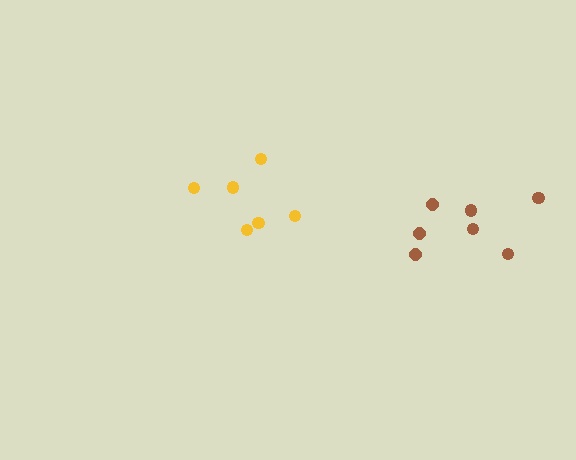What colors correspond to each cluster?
The clusters are colored: brown, yellow.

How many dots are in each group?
Group 1: 7 dots, Group 2: 6 dots (13 total).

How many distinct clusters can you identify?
There are 2 distinct clusters.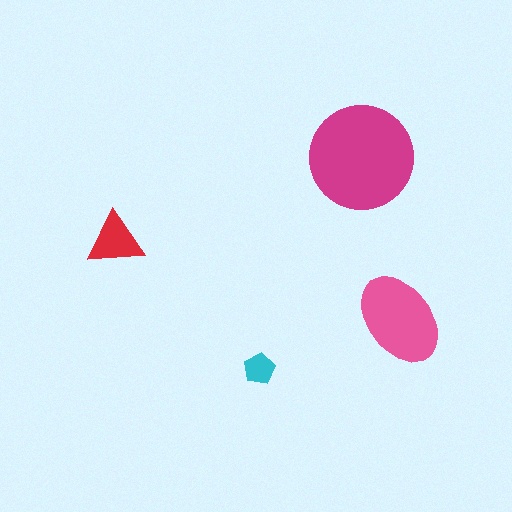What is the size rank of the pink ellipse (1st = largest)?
2nd.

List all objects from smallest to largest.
The cyan pentagon, the red triangle, the pink ellipse, the magenta circle.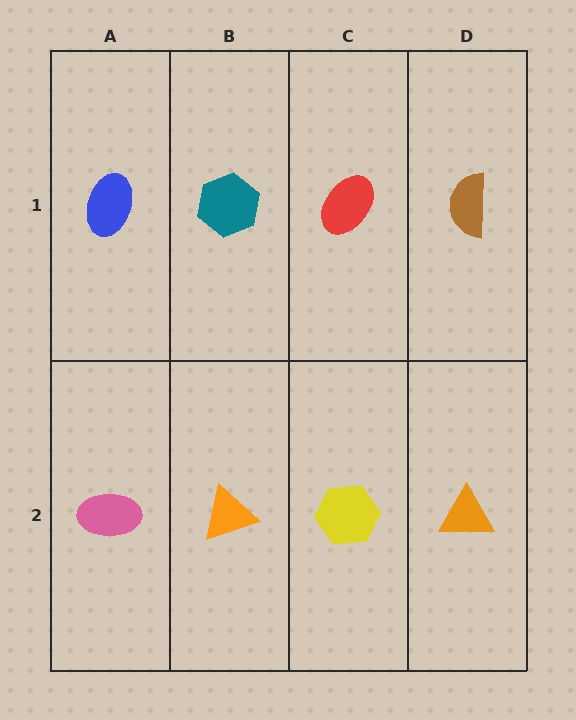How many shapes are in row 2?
4 shapes.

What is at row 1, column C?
A red ellipse.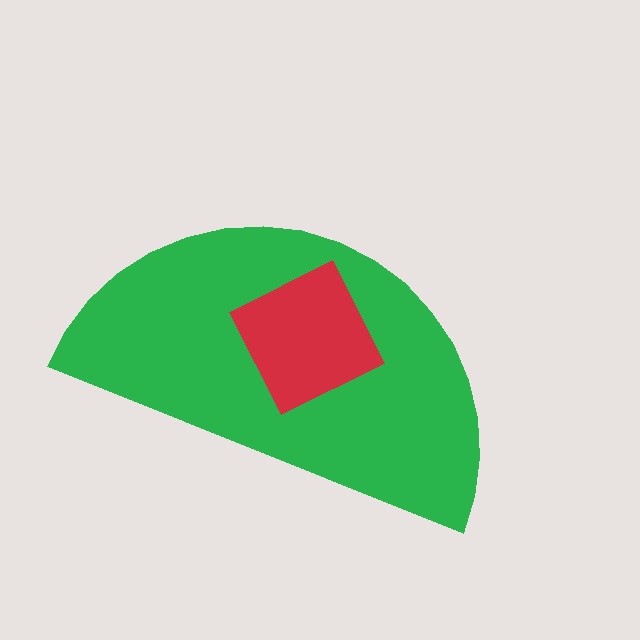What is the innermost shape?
The red square.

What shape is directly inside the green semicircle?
The red square.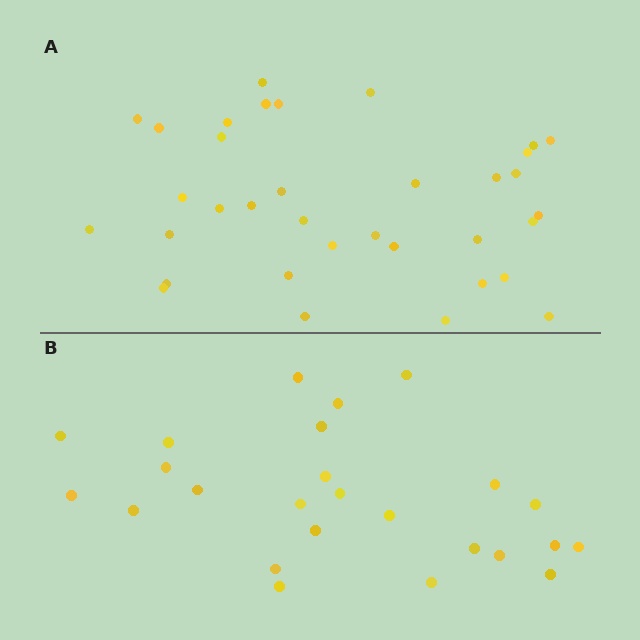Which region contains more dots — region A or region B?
Region A (the top region) has more dots.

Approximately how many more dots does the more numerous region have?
Region A has roughly 10 or so more dots than region B.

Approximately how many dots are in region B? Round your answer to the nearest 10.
About 20 dots. (The exact count is 25, which rounds to 20.)